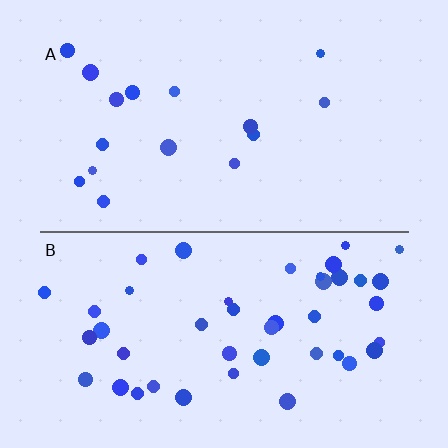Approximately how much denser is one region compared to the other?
Approximately 2.7× — region B over region A.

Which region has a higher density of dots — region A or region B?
B (the bottom).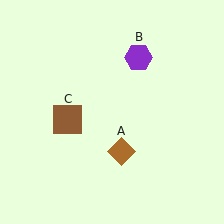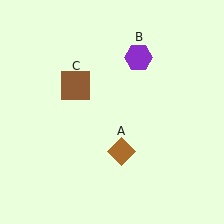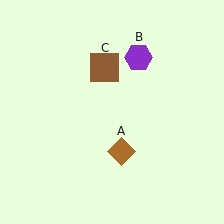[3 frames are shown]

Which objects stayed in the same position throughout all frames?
Brown diamond (object A) and purple hexagon (object B) remained stationary.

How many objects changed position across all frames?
1 object changed position: brown square (object C).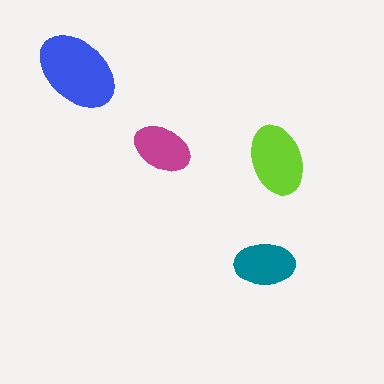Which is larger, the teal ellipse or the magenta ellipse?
The teal one.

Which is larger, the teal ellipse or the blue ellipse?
The blue one.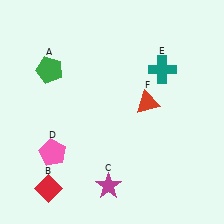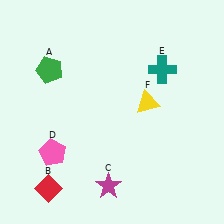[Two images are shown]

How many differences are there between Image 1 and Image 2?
There is 1 difference between the two images.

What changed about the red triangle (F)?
In Image 1, F is red. In Image 2, it changed to yellow.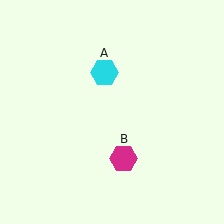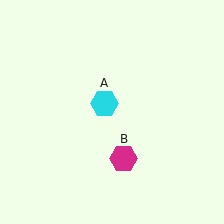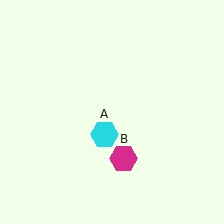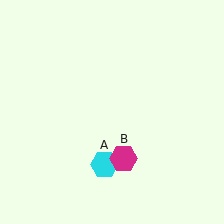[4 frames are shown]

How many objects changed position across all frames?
1 object changed position: cyan hexagon (object A).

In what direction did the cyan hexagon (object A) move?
The cyan hexagon (object A) moved down.